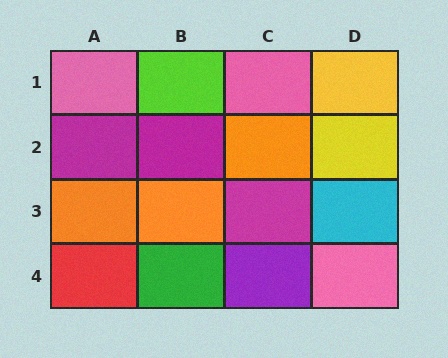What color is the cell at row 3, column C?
Magenta.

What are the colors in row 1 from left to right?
Pink, lime, pink, yellow.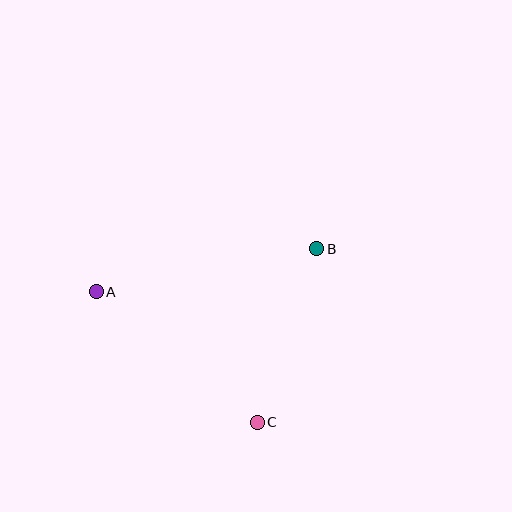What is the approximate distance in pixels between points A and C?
The distance between A and C is approximately 207 pixels.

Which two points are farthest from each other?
Points A and B are farthest from each other.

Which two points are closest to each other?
Points B and C are closest to each other.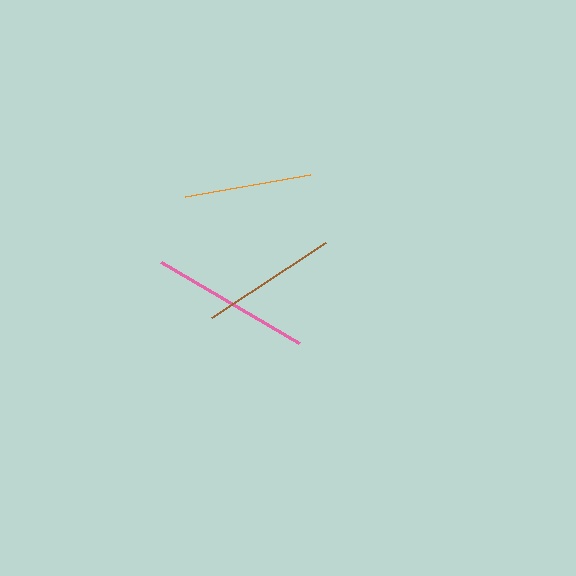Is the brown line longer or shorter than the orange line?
The brown line is longer than the orange line.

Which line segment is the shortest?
The orange line is the shortest at approximately 127 pixels.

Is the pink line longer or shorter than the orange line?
The pink line is longer than the orange line.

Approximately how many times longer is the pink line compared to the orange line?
The pink line is approximately 1.3 times the length of the orange line.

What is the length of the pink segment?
The pink segment is approximately 161 pixels long.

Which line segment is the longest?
The pink line is the longest at approximately 161 pixels.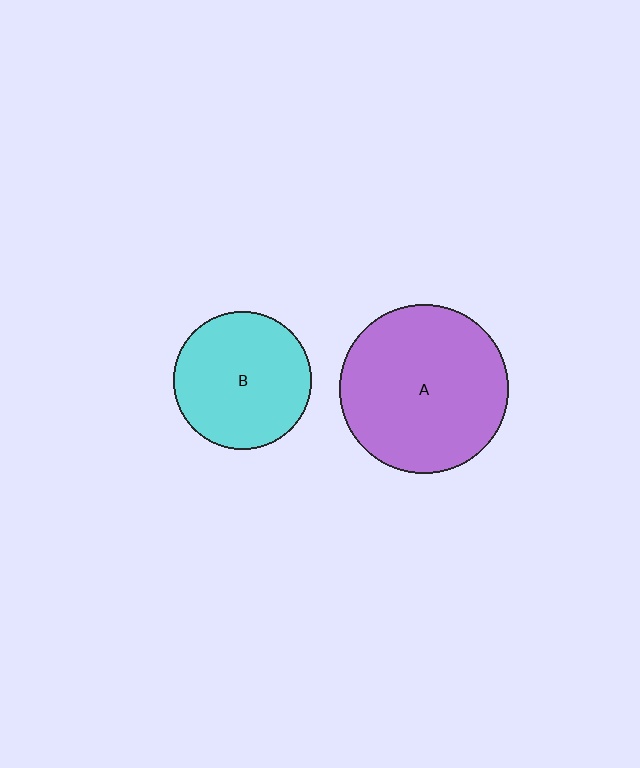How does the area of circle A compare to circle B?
Approximately 1.5 times.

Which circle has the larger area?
Circle A (purple).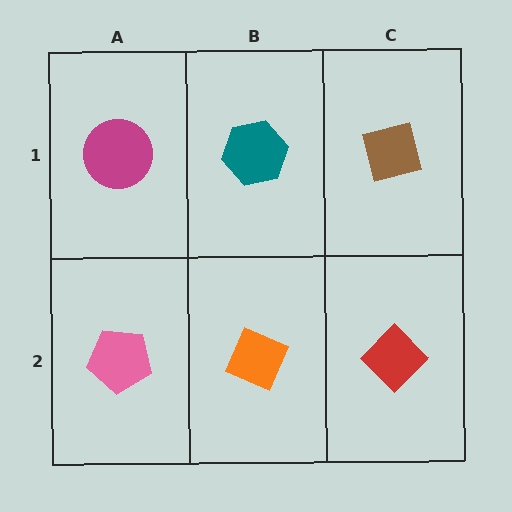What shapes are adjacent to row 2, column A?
A magenta circle (row 1, column A), an orange diamond (row 2, column B).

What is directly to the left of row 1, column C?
A teal hexagon.